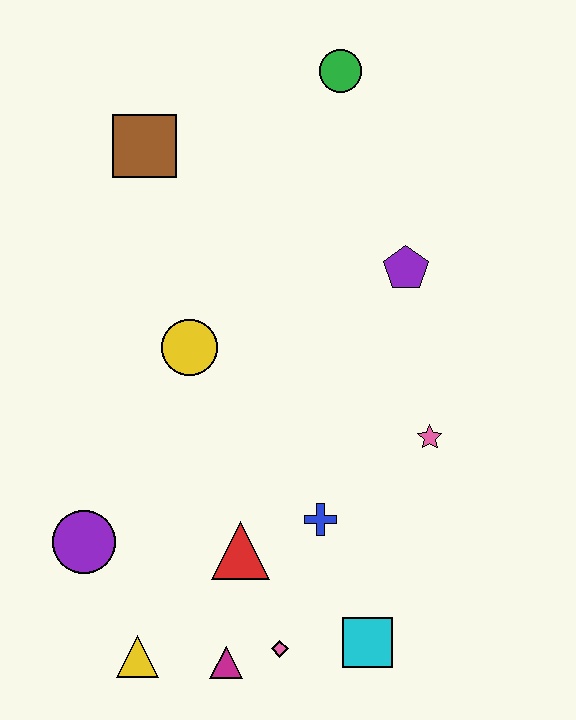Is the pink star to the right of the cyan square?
Yes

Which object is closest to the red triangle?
The blue cross is closest to the red triangle.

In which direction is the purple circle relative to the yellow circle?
The purple circle is below the yellow circle.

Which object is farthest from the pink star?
The brown square is farthest from the pink star.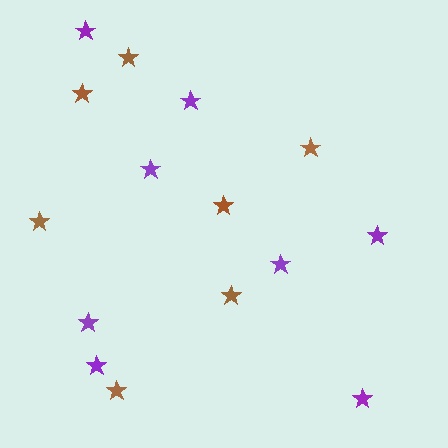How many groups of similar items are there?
There are 2 groups: one group of purple stars (8) and one group of brown stars (7).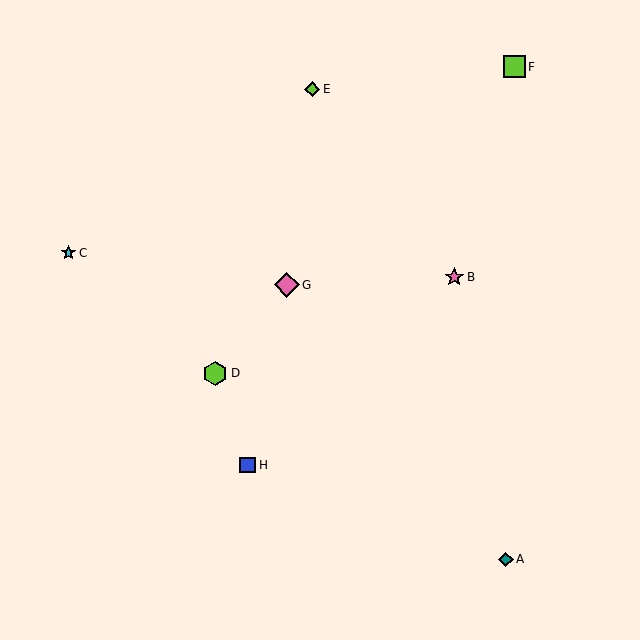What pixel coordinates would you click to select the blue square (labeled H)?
Click at (248, 465) to select the blue square H.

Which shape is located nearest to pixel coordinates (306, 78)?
The lime diamond (labeled E) at (312, 89) is nearest to that location.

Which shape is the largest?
The pink diamond (labeled G) is the largest.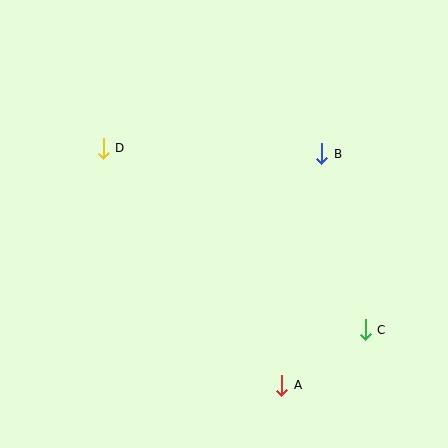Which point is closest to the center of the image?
Point B at (321, 154) is closest to the center.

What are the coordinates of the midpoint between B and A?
The midpoint between B and A is at (302, 269).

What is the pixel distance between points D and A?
The distance between D and A is 297 pixels.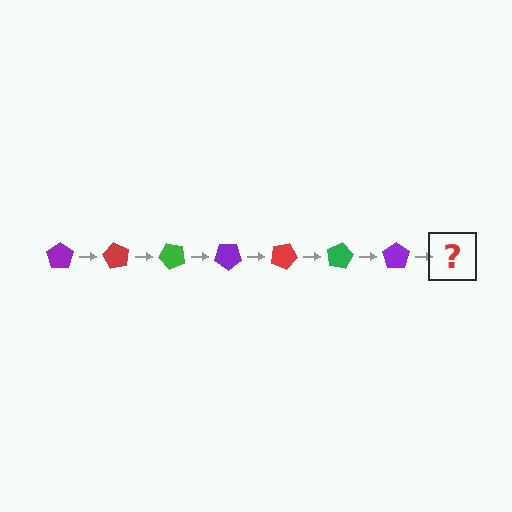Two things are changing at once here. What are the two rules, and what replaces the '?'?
The two rules are that it rotates 60 degrees each step and the color cycles through purple, red, and green. The '?' should be a red pentagon, rotated 420 degrees from the start.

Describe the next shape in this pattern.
It should be a red pentagon, rotated 420 degrees from the start.